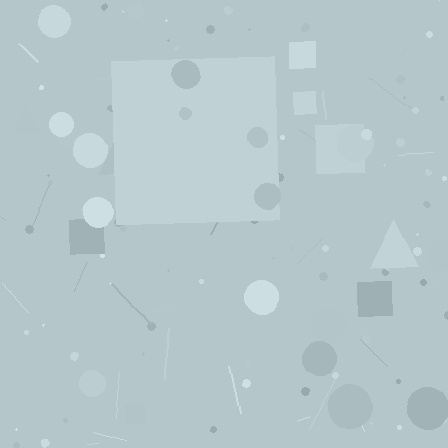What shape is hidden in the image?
A square is hidden in the image.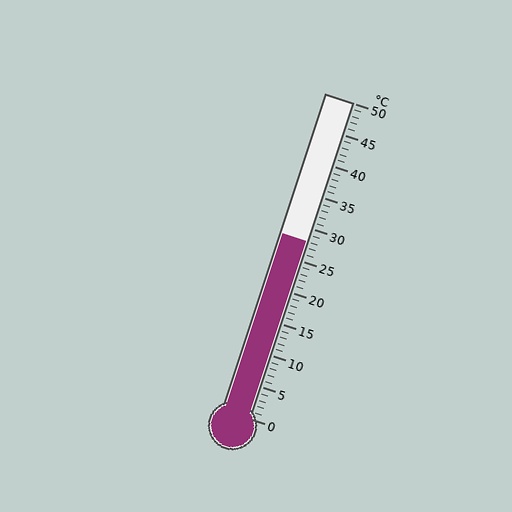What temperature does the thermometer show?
The thermometer shows approximately 28°C.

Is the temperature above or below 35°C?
The temperature is below 35°C.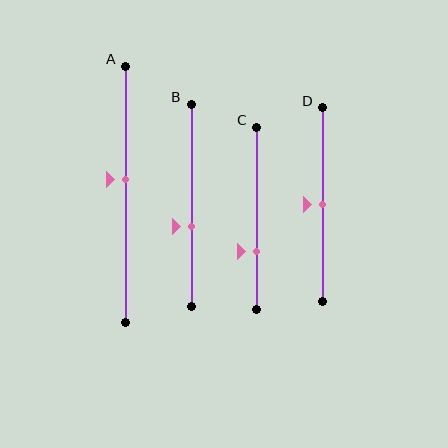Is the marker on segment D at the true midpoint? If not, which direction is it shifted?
Yes, the marker on segment D is at the true midpoint.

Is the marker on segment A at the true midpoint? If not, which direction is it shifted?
No, the marker on segment A is shifted upward by about 6% of the segment length.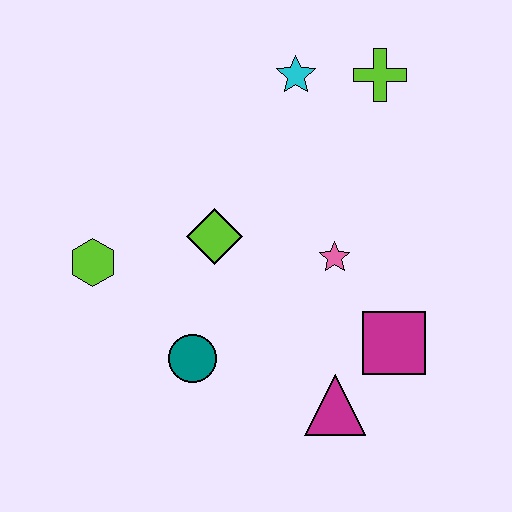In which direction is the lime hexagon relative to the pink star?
The lime hexagon is to the left of the pink star.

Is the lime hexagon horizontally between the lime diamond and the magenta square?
No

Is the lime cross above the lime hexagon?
Yes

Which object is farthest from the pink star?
The lime hexagon is farthest from the pink star.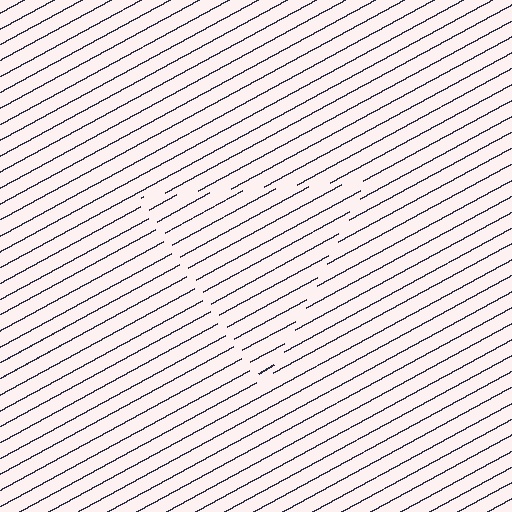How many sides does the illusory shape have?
3 sides — the line-ends trace a triangle.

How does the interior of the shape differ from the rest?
The interior of the shape contains the same grating, shifted by half a period — the contour is defined by the phase discontinuity where line-ends from the inner and outer gratings abut.